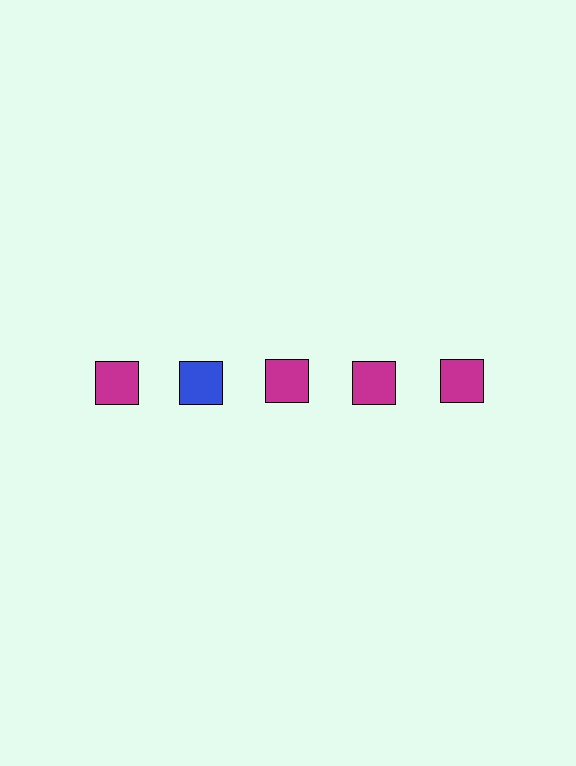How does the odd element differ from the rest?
It has a different color: blue instead of magenta.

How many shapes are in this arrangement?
There are 5 shapes arranged in a grid pattern.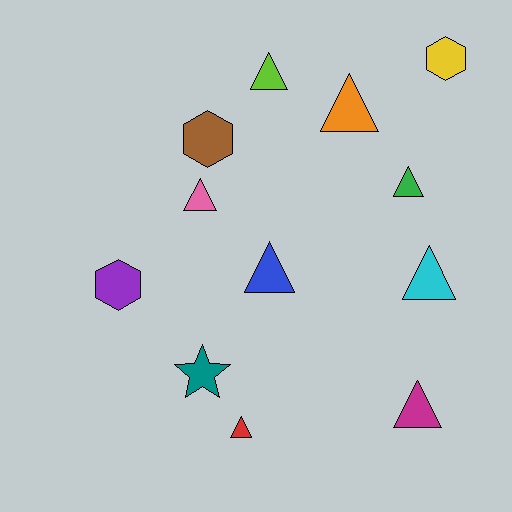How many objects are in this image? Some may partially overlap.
There are 12 objects.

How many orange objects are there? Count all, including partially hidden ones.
There is 1 orange object.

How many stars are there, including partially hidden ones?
There is 1 star.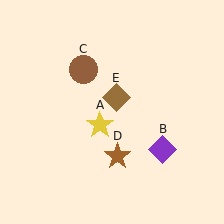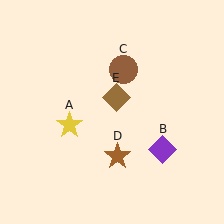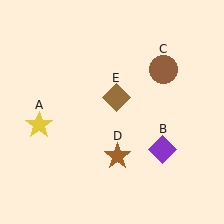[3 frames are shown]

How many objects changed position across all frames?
2 objects changed position: yellow star (object A), brown circle (object C).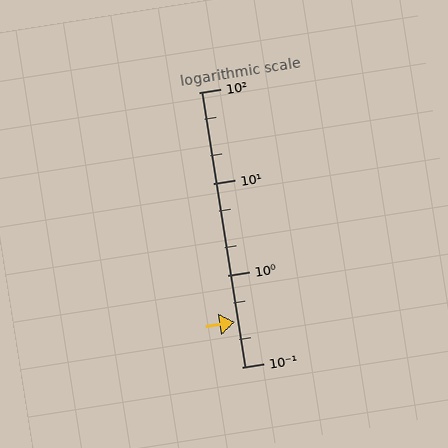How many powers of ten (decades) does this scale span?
The scale spans 3 decades, from 0.1 to 100.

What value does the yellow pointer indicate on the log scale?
The pointer indicates approximately 0.31.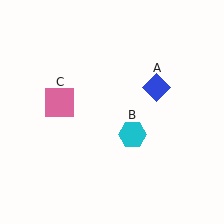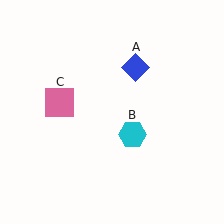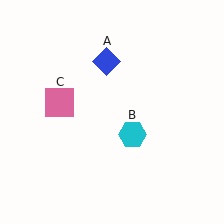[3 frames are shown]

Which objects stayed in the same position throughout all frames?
Cyan hexagon (object B) and pink square (object C) remained stationary.